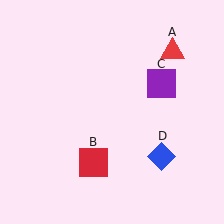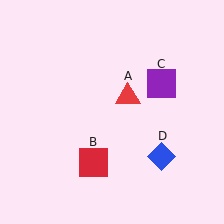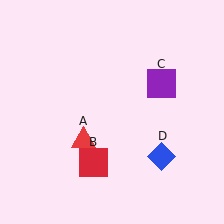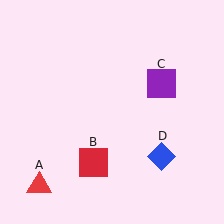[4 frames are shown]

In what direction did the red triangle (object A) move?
The red triangle (object A) moved down and to the left.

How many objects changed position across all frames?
1 object changed position: red triangle (object A).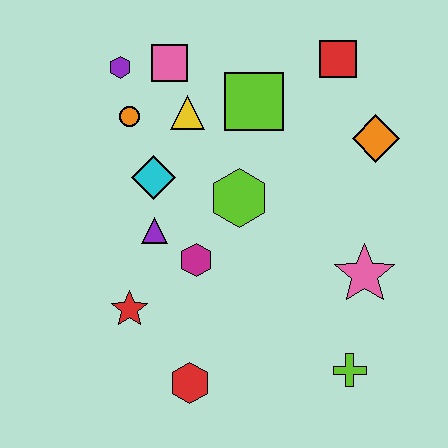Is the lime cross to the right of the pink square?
Yes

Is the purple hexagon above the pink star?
Yes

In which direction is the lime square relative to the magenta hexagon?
The lime square is above the magenta hexagon.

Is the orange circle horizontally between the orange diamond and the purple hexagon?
Yes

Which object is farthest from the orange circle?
The lime cross is farthest from the orange circle.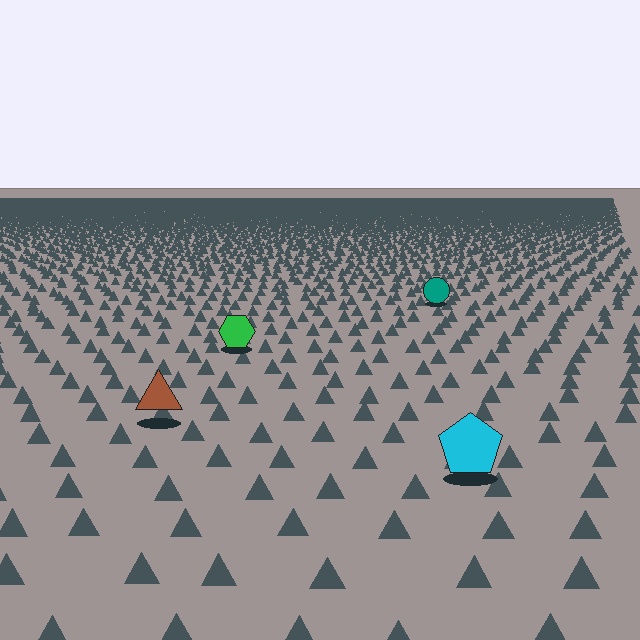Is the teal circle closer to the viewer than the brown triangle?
No. The brown triangle is closer — you can tell from the texture gradient: the ground texture is coarser near it.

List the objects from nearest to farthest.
From nearest to farthest: the cyan pentagon, the brown triangle, the green hexagon, the teal circle.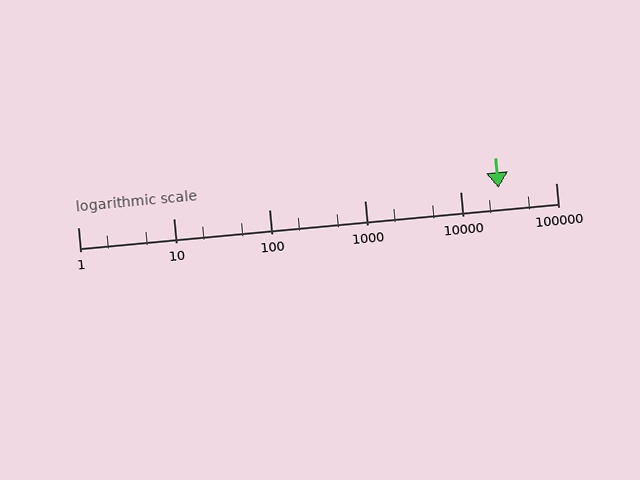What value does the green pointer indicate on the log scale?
The pointer indicates approximately 25000.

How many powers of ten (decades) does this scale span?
The scale spans 5 decades, from 1 to 100000.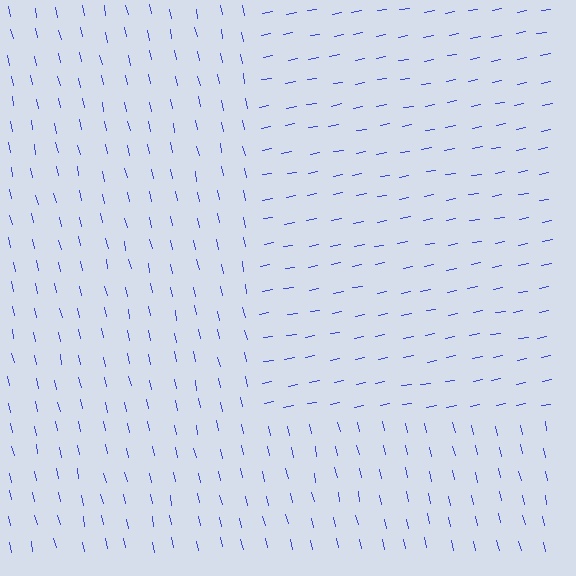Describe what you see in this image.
The image is filled with small blue line segments. A rectangle region in the image has lines oriented differently from the surrounding lines, creating a visible texture boundary.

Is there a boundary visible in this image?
Yes, there is a texture boundary formed by a change in line orientation.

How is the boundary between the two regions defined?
The boundary is defined purely by a change in line orientation (approximately 88 degrees difference). All lines are the same color and thickness.